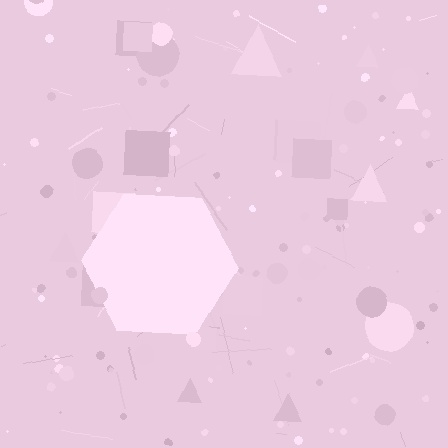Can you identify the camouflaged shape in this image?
The camouflaged shape is a hexagon.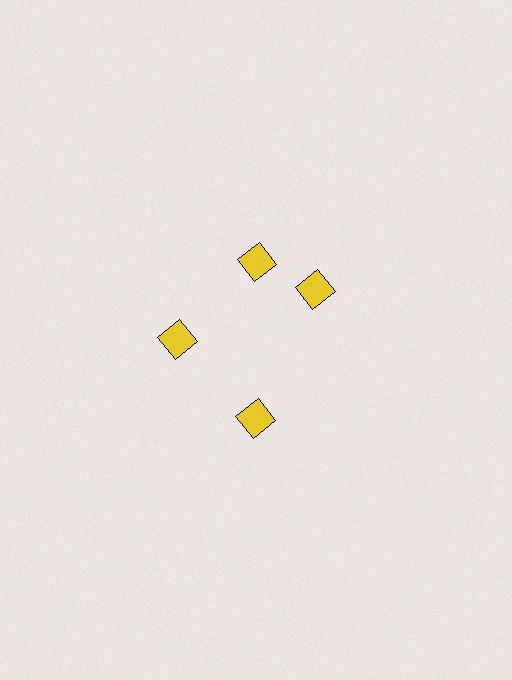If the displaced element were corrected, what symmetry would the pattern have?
It would have 4-fold rotational symmetry — the pattern would map onto itself every 90 degrees.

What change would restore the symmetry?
The symmetry would be restored by rotating it back into even spacing with its neighbors so that all 4 diamonds sit at equal angles and equal distance from the center.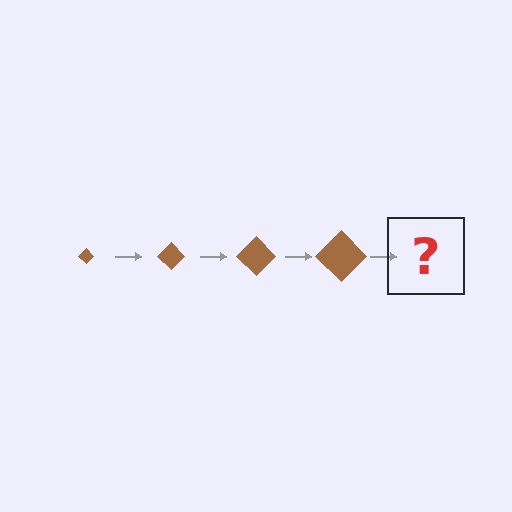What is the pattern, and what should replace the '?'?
The pattern is that the diamond gets progressively larger each step. The '?' should be a brown diamond, larger than the previous one.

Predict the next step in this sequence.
The next step is a brown diamond, larger than the previous one.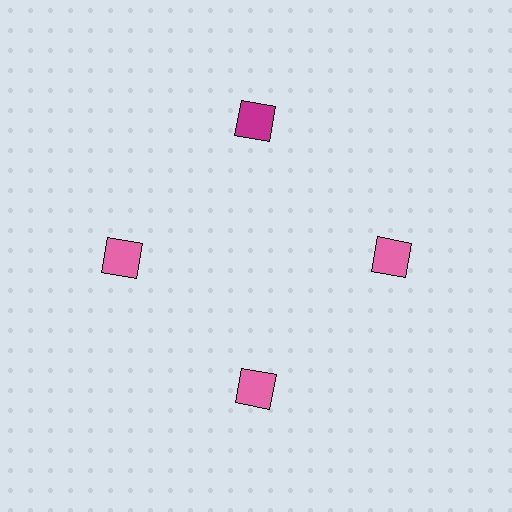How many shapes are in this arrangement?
There are 4 shapes arranged in a ring pattern.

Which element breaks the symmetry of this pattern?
The magenta diamond at roughly the 12 o'clock position breaks the symmetry. All other shapes are pink diamonds.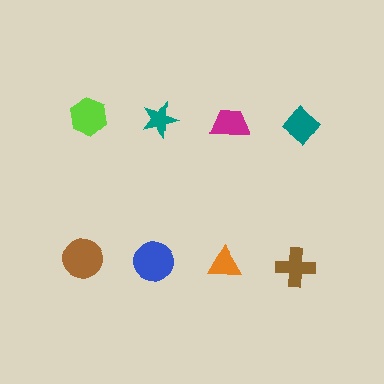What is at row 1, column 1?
A lime hexagon.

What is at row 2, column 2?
A blue circle.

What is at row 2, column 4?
A brown cross.